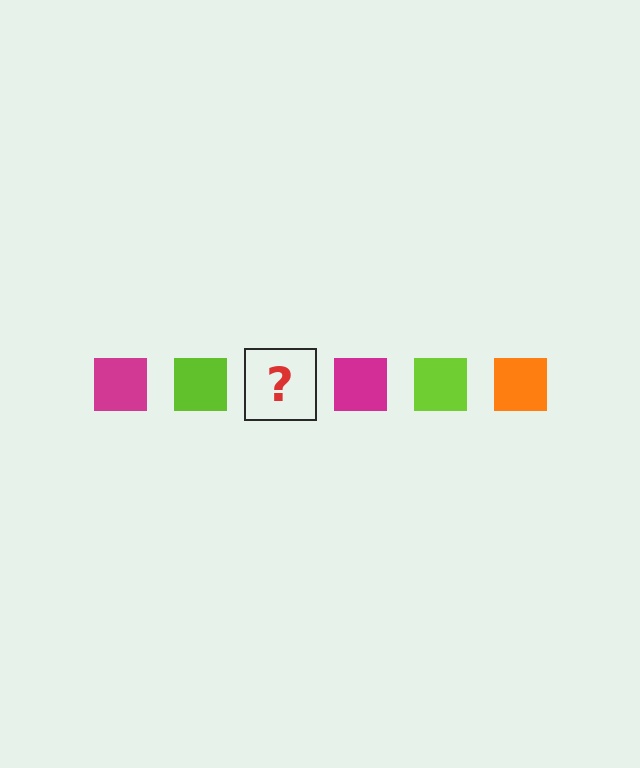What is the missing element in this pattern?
The missing element is an orange square.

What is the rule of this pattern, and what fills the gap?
The rule is that the pattern cycles through magenta, lime, orange squares. The gap should be filled with an orange square.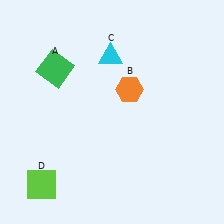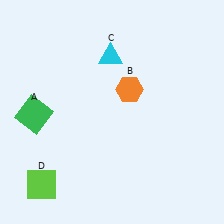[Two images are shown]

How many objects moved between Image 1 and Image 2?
1 object moved between the two images.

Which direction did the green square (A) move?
The green square (A) moved down.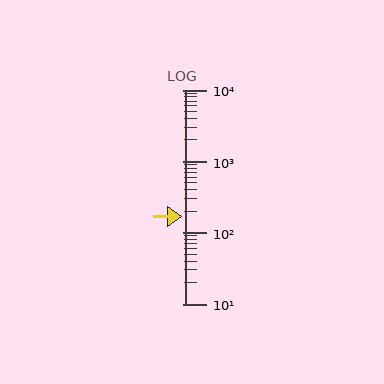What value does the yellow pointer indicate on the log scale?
The pointer indicates approximately 170.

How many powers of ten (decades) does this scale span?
The scale spans 3 decades, from 10 to 10000.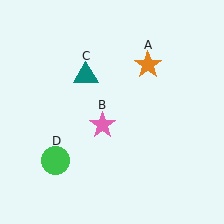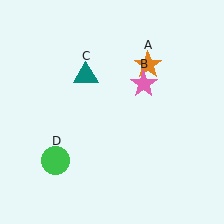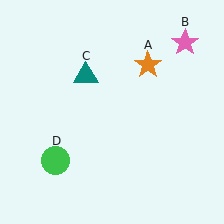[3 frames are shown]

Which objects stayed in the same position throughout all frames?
Orange star (object A) and teal triangle (object C) and green circle (object D) remained stationary.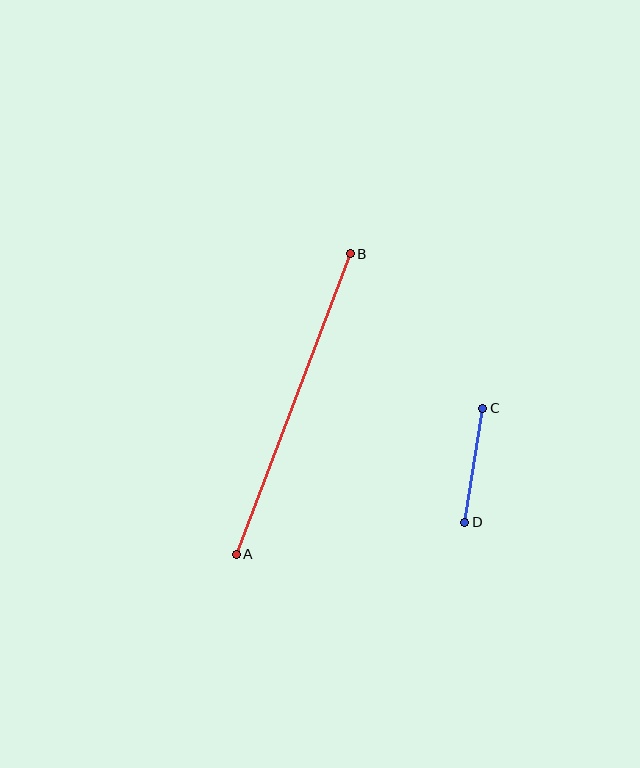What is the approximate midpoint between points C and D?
The midpoint is at approximately (474, 465) pixels.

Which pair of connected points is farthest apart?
Points A and B are farthest apart.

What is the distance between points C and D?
The distance is approximately 115 pixels.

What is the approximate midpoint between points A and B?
The midpoint is at approximately (293, 404) pixels.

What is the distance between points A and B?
The distance is approximately 321 pixels.